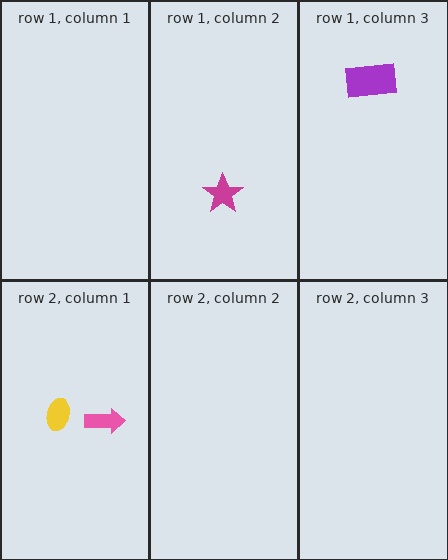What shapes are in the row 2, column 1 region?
The yellow ellipse, the pink arrow.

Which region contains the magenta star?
The row 1, column 2 region.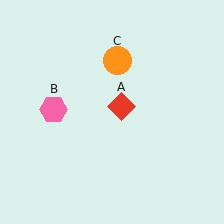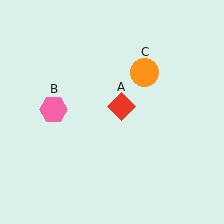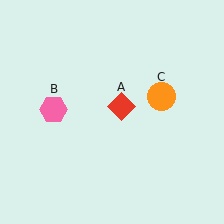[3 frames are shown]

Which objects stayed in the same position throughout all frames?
Red diamond (object A) and pink hexagon (object B) remained stationary.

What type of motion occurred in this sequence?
The orange circle (object C) rotated clockwise around the center of the scene.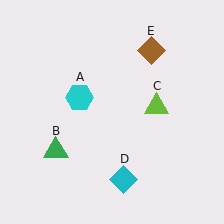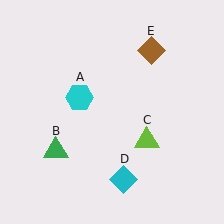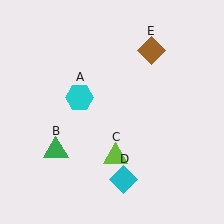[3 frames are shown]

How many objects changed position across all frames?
1 object changed position: lime triangle (object C).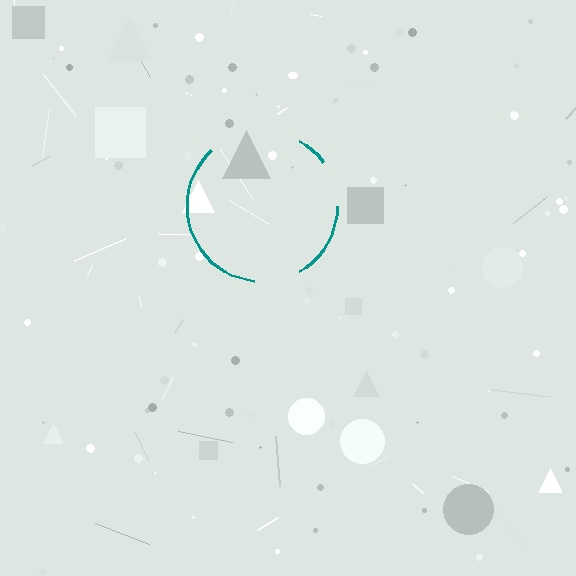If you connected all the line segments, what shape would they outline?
They would outline a circle.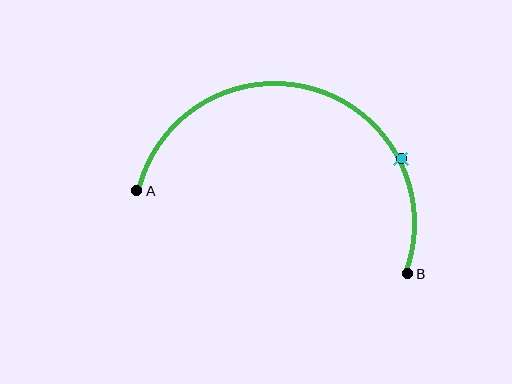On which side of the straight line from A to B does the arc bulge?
The arc bulges above the straight line connecting A and B.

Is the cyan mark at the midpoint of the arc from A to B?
No. The cyan mark lies on the arc but is closer to endpoint B. The arc midpoint would be at the point on the curve equidistant along the arc from both A and B.